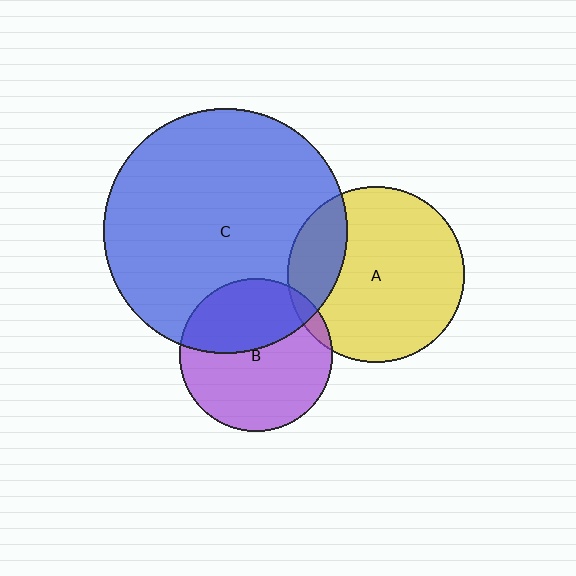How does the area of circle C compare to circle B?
Approximately 2.6 times.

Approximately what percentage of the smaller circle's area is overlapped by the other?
Approximately 40%.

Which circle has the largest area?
Circle C (blue).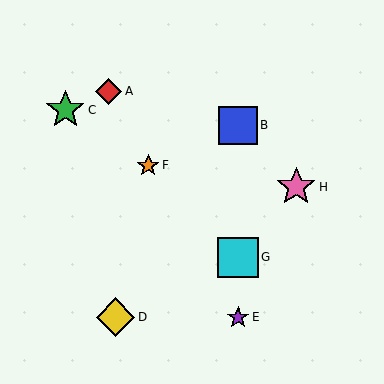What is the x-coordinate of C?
Object C is at x≈65.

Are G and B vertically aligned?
Yes, both are at x≈238.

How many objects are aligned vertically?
3 objects (B, E, G) are aligned vertically.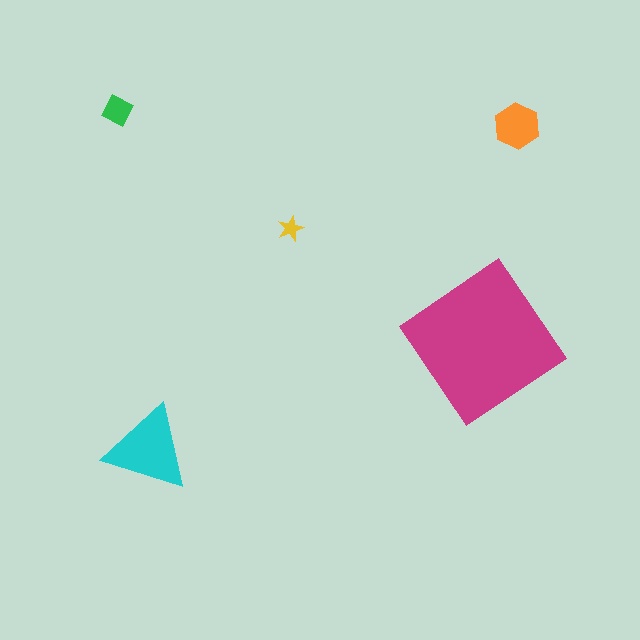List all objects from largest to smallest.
The magenta diamond, the cyan triangle, the orange hexagon, the green diamond, the yellow star.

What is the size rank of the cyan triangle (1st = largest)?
2nd.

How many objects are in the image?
There are 5 objects in the image.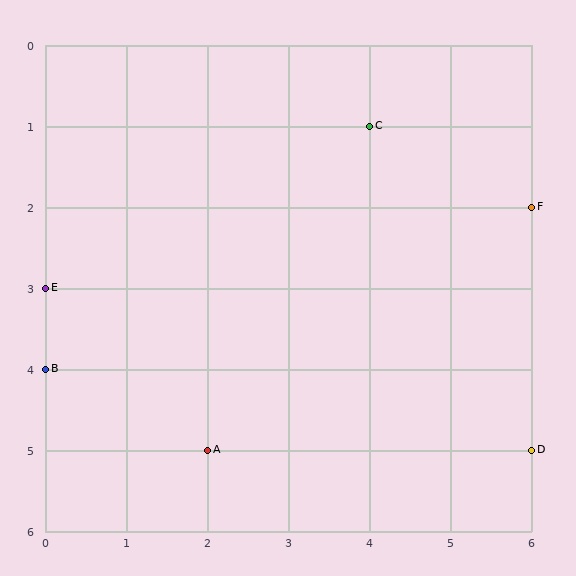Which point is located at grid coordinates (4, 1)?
Point C is at (4, 1).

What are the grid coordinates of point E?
Point E is at grid coordinates (0, 3).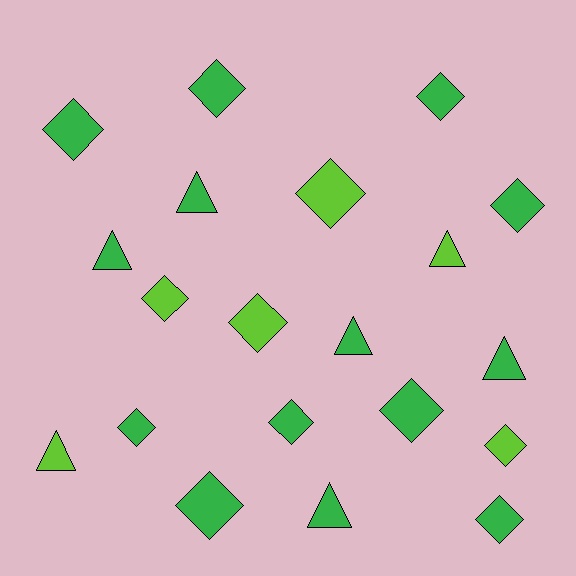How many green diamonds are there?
There are 9 green diamonds.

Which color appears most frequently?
Green, with 14 objects.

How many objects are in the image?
There are 20 objects.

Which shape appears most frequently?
Diamond, with 13 objects.